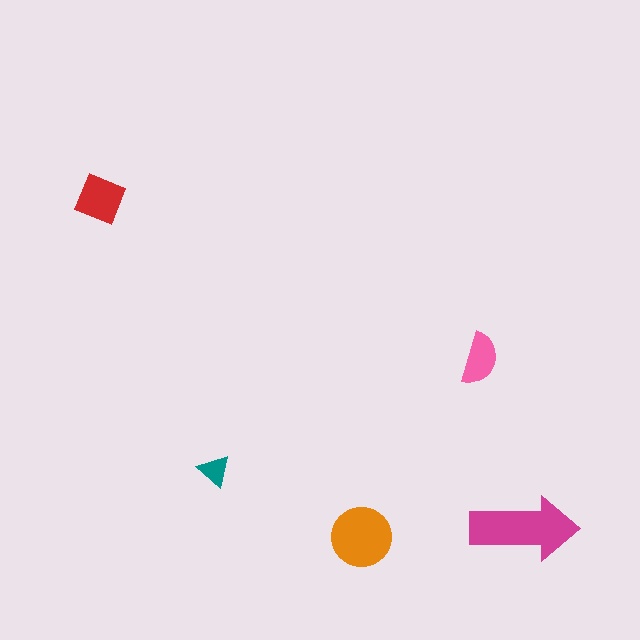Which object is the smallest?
The teal triangle.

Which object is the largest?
The magenta arrow.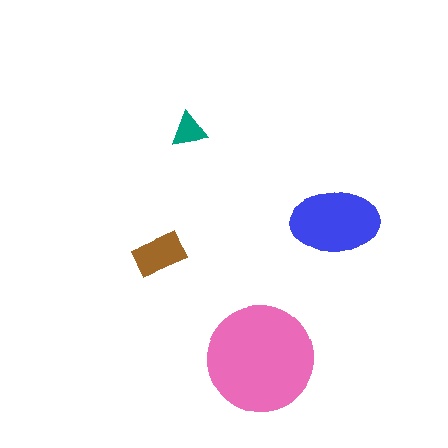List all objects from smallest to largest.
The teal triangle, the brown rectangle, the blue ellipse, the pink circle.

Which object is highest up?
The teal triangle is topmost.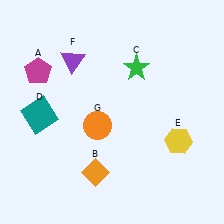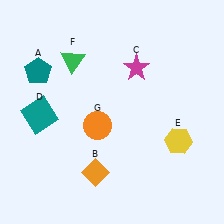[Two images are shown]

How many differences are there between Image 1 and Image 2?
There are 3 differences between the two images.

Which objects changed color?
A changed from magenta to teal. C changed from green to magenta. F changed from purple to green.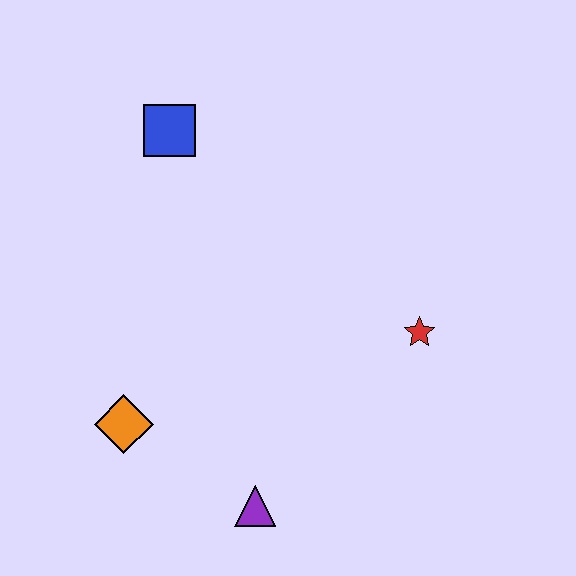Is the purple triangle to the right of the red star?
No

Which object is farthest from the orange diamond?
The red star is farthest from the orange diamond.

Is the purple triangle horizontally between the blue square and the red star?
Yes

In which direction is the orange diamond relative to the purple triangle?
The orange diamond is to the left of the purple triangle.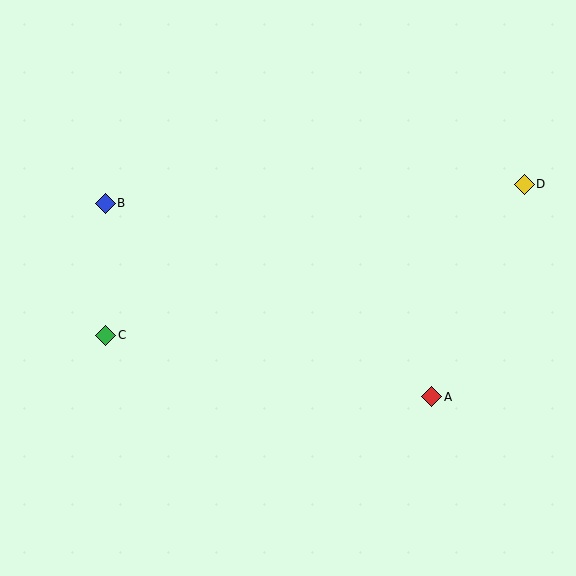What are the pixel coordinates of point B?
Point B is at (105, 203).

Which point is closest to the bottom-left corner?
Point C is closest to the bottom-left corner.